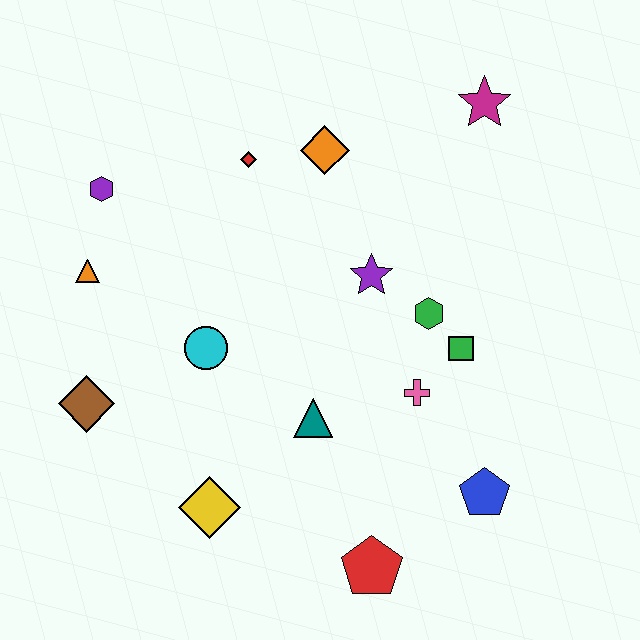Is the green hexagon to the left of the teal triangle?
No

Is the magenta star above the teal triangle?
Yes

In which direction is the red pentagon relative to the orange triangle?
The red pentagon is below the orange triangle.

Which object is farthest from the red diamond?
The red pentagon is farthest from the red diamond.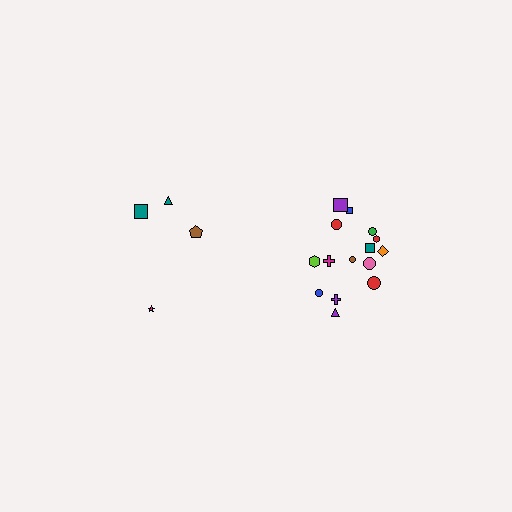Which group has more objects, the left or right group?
The right group.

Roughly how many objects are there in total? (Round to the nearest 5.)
Roughly 20 objects in total.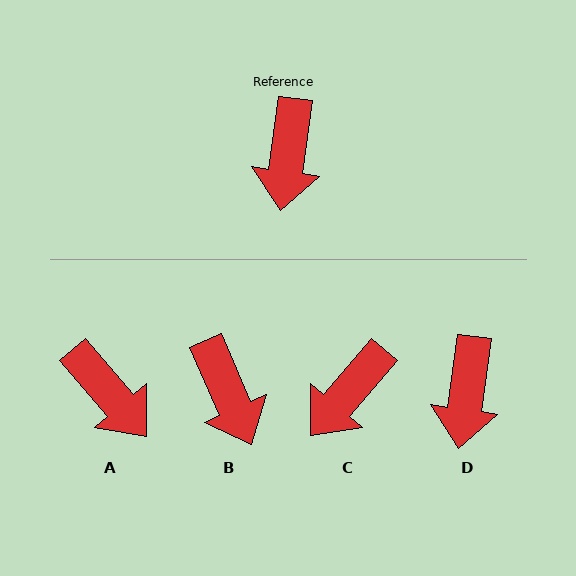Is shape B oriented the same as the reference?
No, it is off by about 32 degrees.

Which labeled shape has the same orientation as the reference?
D.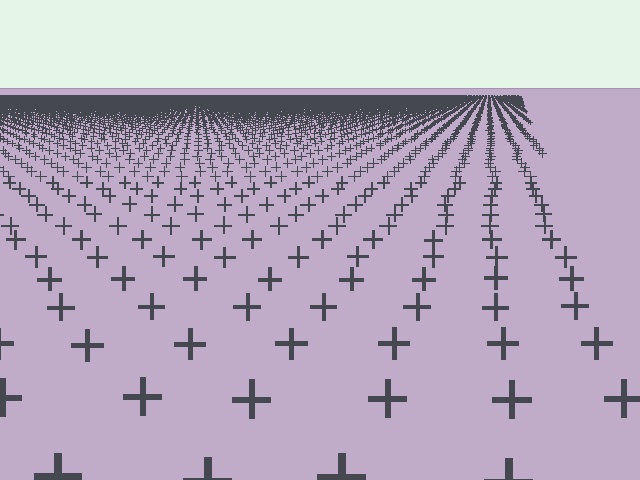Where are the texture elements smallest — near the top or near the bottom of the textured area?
Near the top.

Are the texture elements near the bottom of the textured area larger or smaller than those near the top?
Larger. Near the bottom, elements are closer to the viewer and appear at a bigger on-screen size.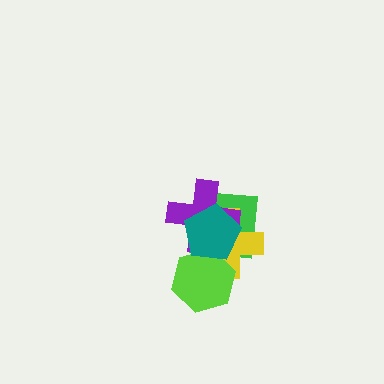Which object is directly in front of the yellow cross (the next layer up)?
The purple cross is directly in front of the yellow cross.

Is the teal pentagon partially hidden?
No, no other shape covers it.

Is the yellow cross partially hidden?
Yes, it is partially covered by another shape.